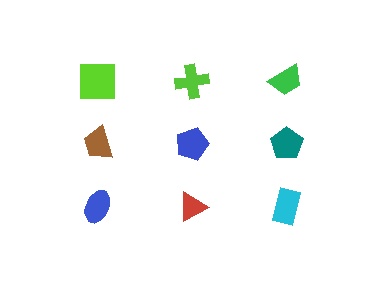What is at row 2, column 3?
A teal pentagon.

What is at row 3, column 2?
A red triangle.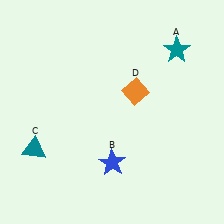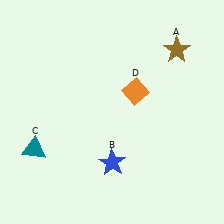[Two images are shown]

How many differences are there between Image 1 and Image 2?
There is 1 difference between the two images.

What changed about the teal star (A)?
In Image 1, A is teal. In Image 2, it changed to brown.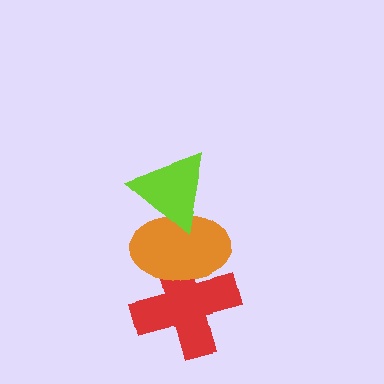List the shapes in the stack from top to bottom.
From top to bottom: the lime triangle, the orange ellipse, the red cross.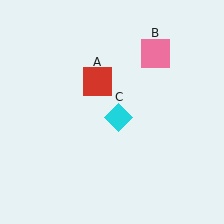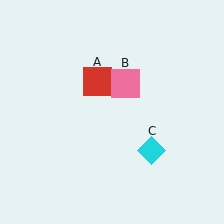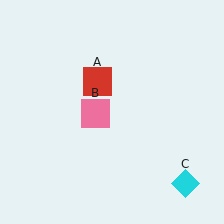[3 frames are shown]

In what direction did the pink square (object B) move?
The pink square (object B) moved down and to the left.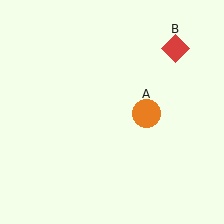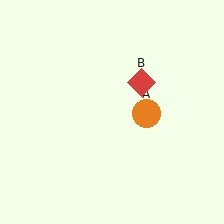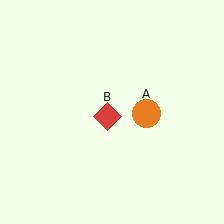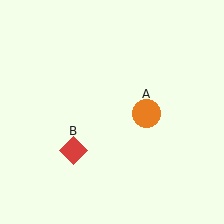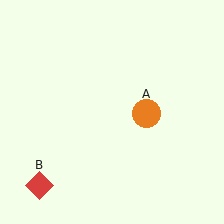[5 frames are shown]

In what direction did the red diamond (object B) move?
The red diamond (object B) moved down and to the left.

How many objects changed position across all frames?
1 object changed position: red diamond (object B).